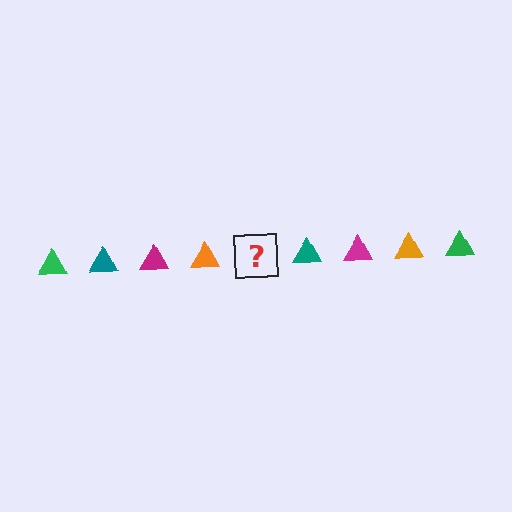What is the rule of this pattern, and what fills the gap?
The rule is that the pattern cycles through green, teal, magenta, orange triangles. The gap should be filled with a green triangle.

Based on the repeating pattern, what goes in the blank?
The blank should be a green triangle.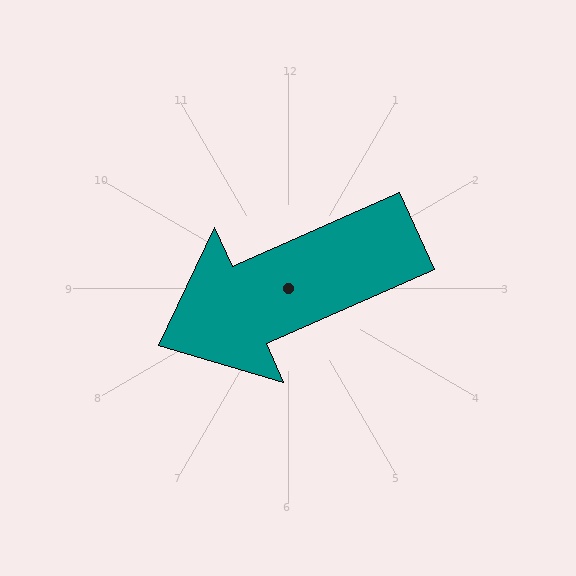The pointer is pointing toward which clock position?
Roughly 8 o'clock.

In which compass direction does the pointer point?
Southwest.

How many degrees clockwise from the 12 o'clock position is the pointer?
Approximately 246 degrees.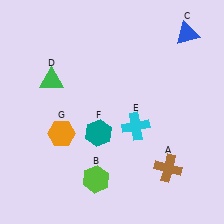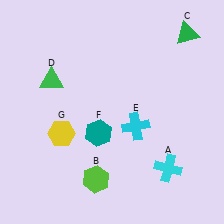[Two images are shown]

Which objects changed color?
A changed from brown to cyan. C changed from blue to green. G changed from orange to yellow.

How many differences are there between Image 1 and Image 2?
There are 3 differences between the two images.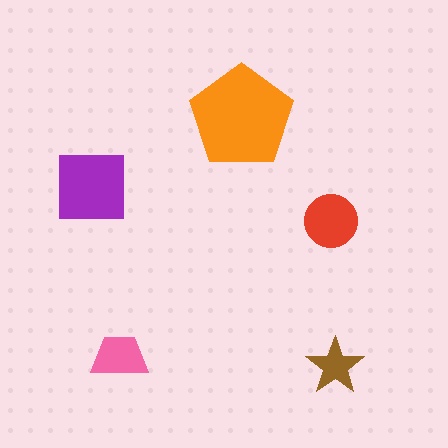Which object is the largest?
The orange pentagon.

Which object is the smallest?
The brown star.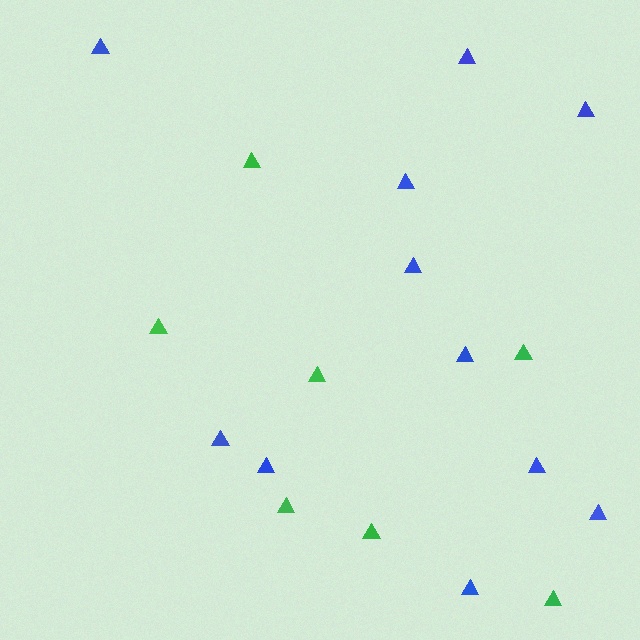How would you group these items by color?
There are 2 groups: one group of blue triangles (11) and one group of green triangles (7).